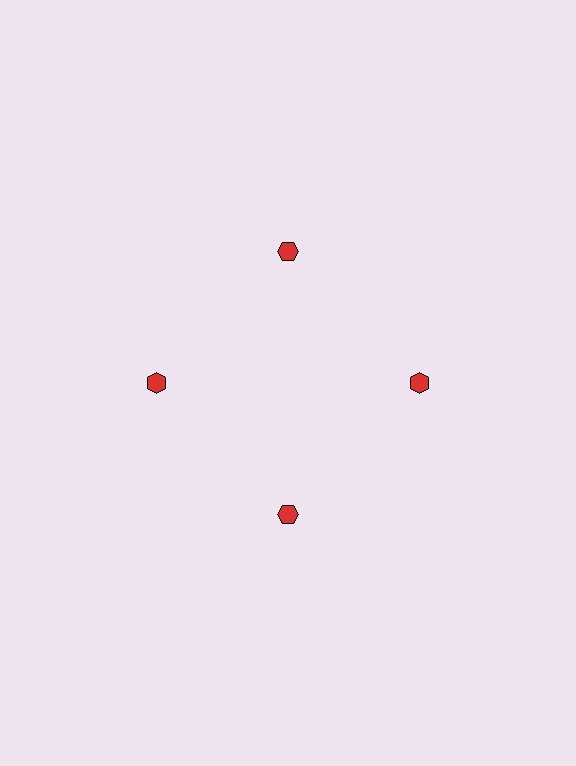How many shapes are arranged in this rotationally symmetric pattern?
There are 4 shapes, arranged in 4 groups of 1.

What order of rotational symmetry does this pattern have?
This pattern has 4-fold rotational symmetry.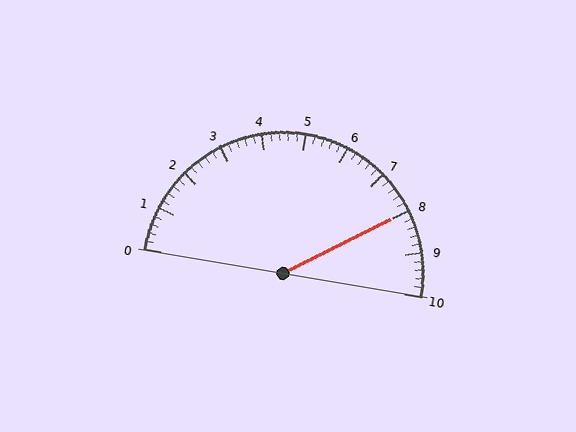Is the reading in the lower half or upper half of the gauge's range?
The reading is in the upper half of the range (0 to 10).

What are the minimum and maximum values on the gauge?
The gauge ranges from 0 to 10.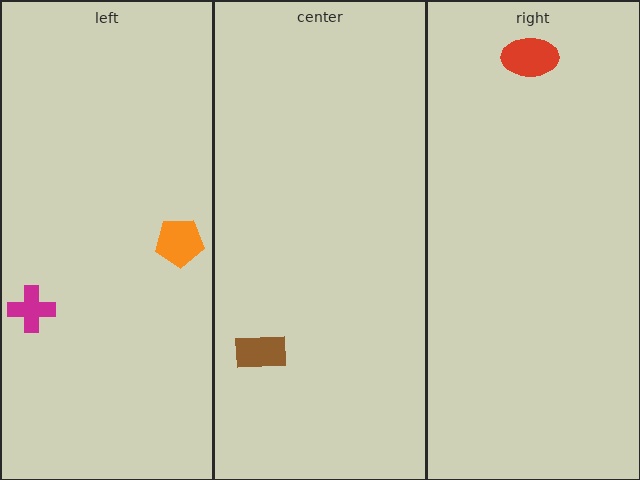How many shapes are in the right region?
1.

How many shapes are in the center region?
1.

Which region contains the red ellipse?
The right region.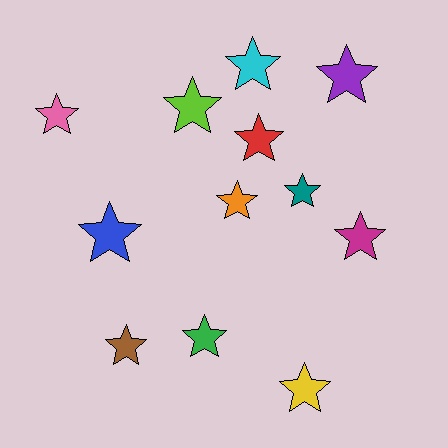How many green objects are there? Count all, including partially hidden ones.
There is 1 green object.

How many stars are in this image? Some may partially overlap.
There are 12 stars.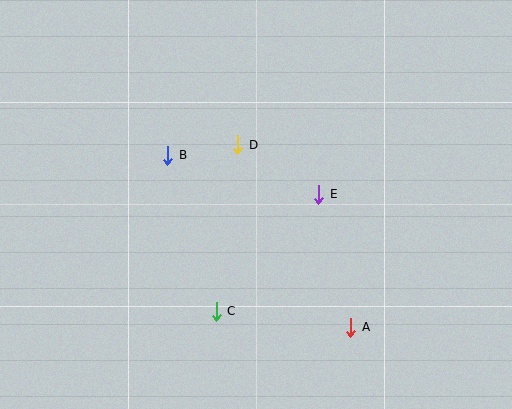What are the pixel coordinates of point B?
Point B is at (168, 155).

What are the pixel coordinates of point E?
Point E is at (319, 194).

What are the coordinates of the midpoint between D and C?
The midpoint between D and C is at (227, 228).